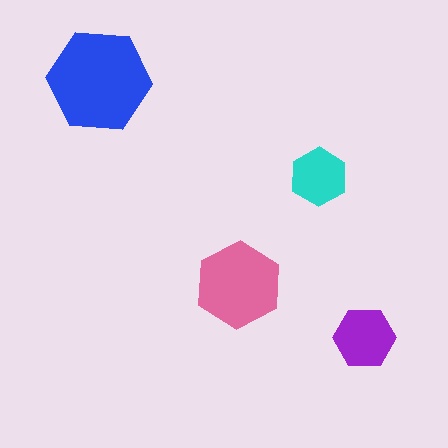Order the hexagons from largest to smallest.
the blue one, the pink one, the purple one, the cyan one.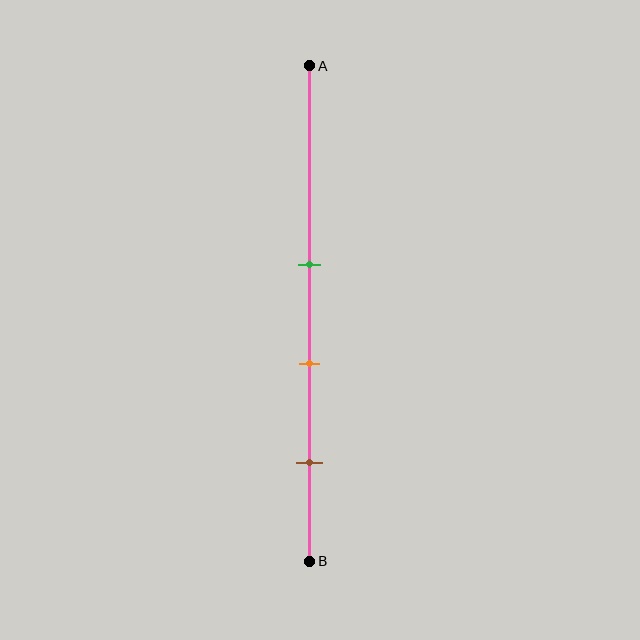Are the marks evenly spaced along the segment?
Yes, the marks are approximately evenly spaced.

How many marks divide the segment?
There are 3 marks dividing the segment.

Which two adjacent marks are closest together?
The green and orange marks are the closest adjacent pair.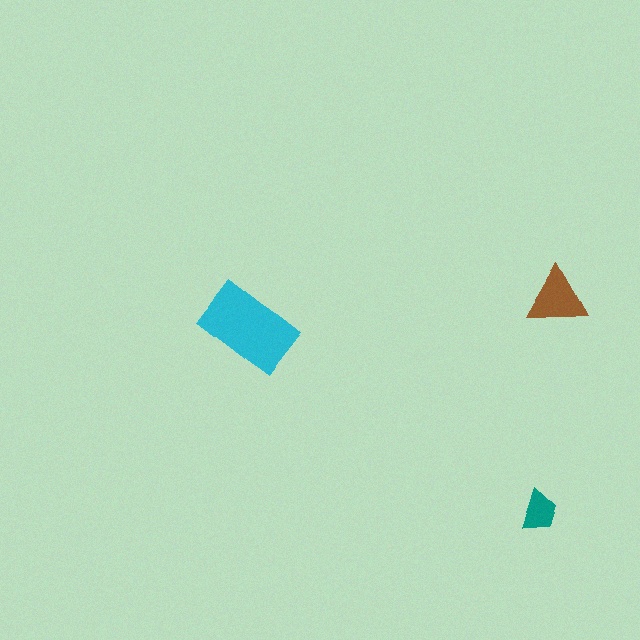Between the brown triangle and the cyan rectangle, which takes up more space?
The cyan rectangle.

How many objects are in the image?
There are 3 objects in the image.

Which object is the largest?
The cyan rectangle.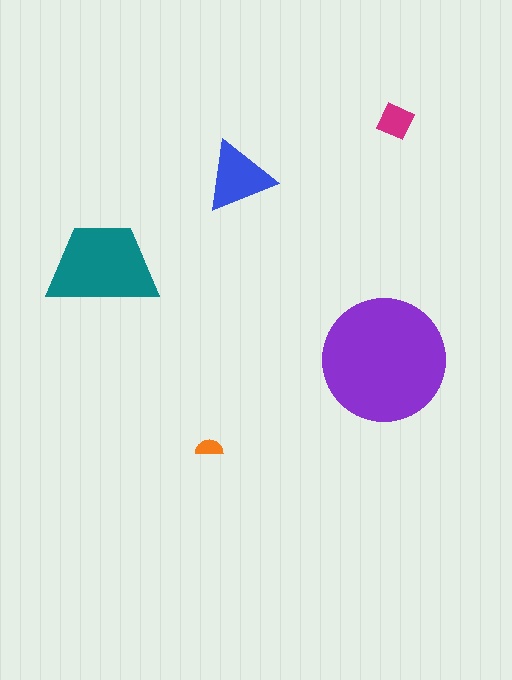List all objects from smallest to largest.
The orange semicircle, the magenta diamond, the blue triangle, the teal trapezoid, the purple circle.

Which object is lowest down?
The orange semicircle is bottommost.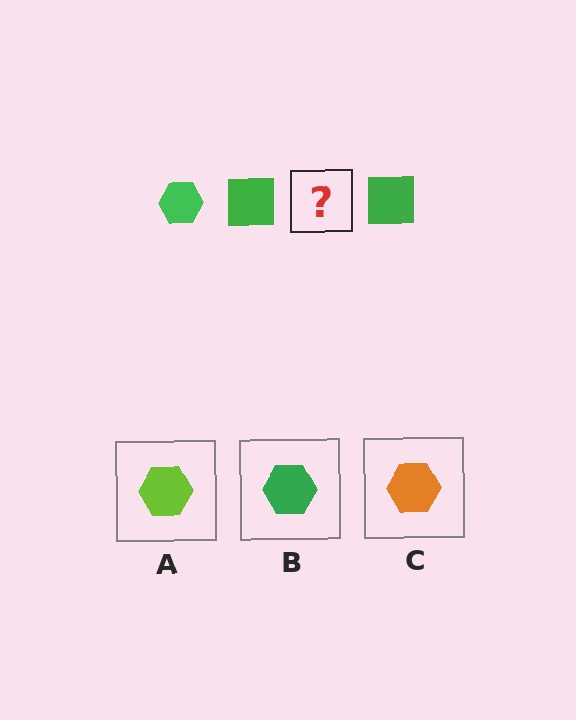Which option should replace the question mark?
Option B.